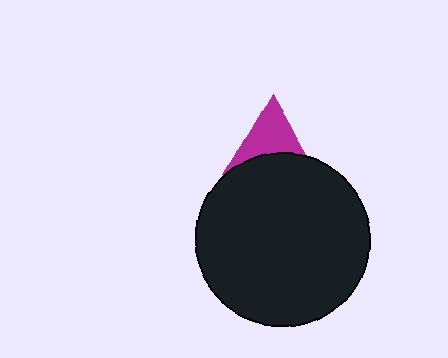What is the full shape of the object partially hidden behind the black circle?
The partially hidden object is a magenta triangle.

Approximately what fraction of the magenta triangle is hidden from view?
Roughly 43% of the magenta triangle is hidden behind the black circle.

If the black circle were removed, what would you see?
You would see the complete magenta triangle.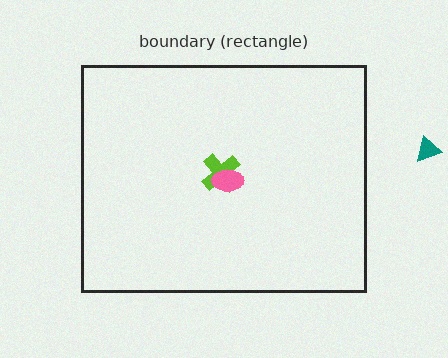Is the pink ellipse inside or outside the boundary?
Inside.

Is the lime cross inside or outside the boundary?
Inside.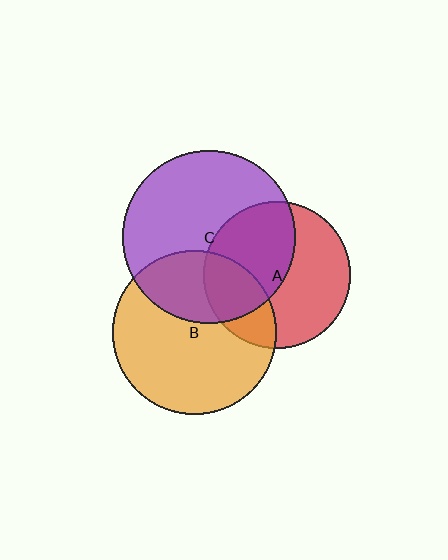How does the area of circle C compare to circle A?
Approximately 1.4 times.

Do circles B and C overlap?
Yes.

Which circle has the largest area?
Circle C (purple).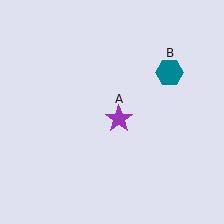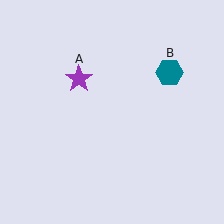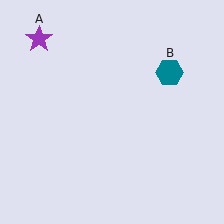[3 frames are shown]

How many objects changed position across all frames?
1 object changed position: purple star (object A).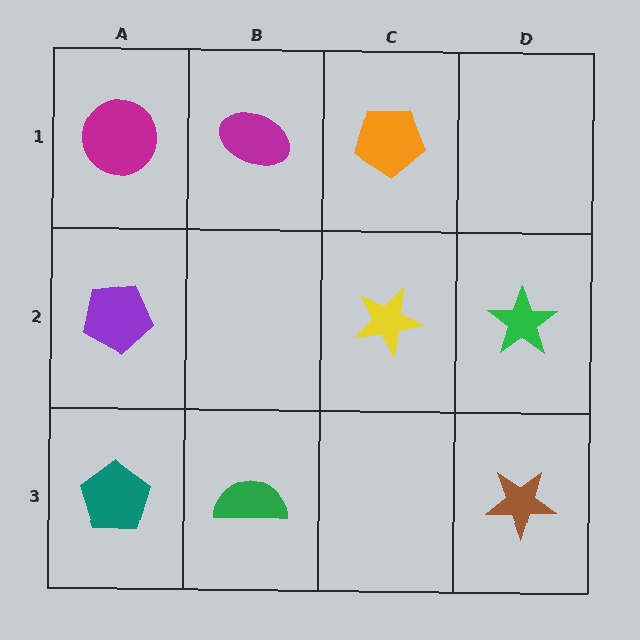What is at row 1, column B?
A magenta ellipse.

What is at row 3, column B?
A green semicircle.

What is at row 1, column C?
An orange pentagon.